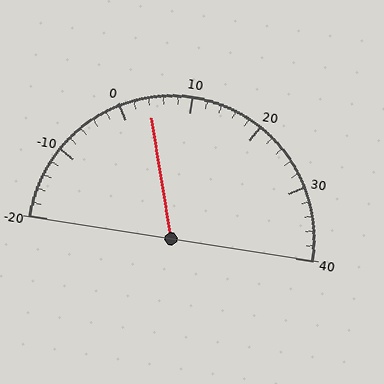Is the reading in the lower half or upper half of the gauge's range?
The reading is in the lower half of the range (-20 to 40).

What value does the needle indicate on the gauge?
The needle indicates approximately 4.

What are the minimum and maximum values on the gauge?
The gauge ranges from -20 to 40.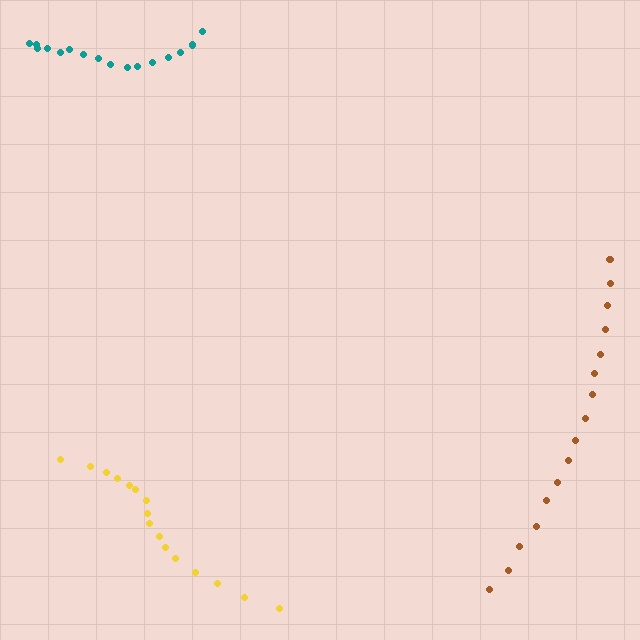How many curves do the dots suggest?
There are 3 distinct paths.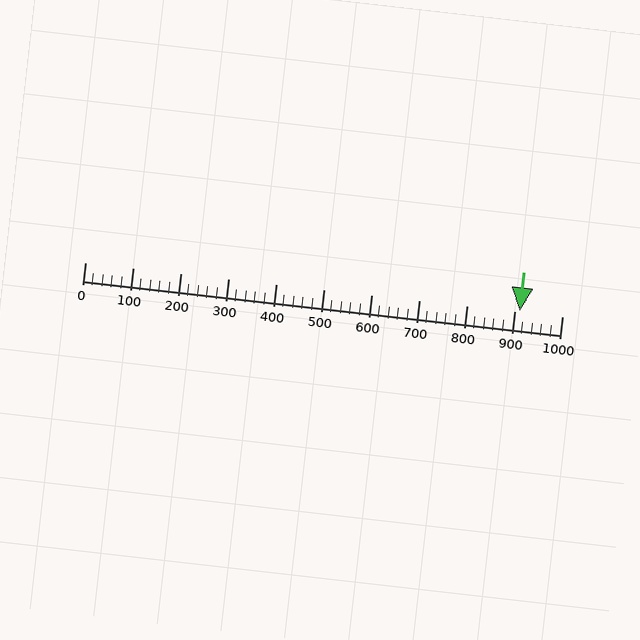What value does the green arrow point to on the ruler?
The green arrow points to approximately 911.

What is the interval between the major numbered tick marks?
The major tick marks are spaced 100 units apart.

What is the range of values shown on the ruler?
The ruler shows values from 0 to 1000.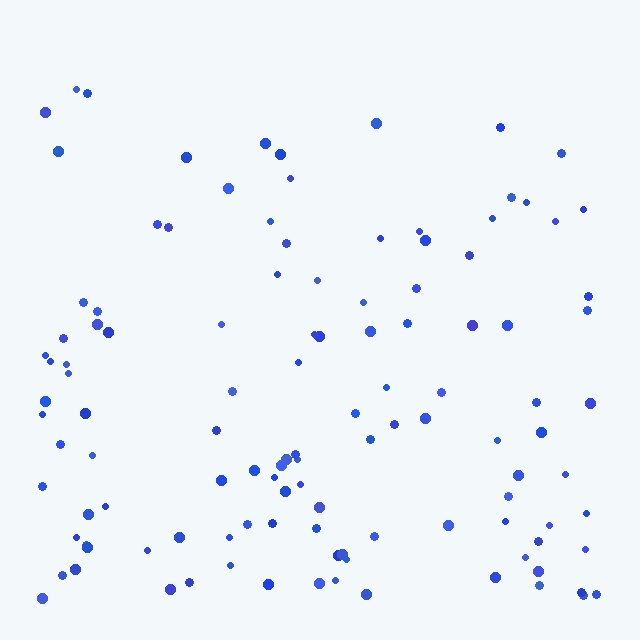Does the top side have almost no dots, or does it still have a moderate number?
Still a moderate number, just noticeably fewer than the bottom.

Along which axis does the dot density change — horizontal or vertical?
Vertical.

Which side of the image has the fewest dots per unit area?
The top.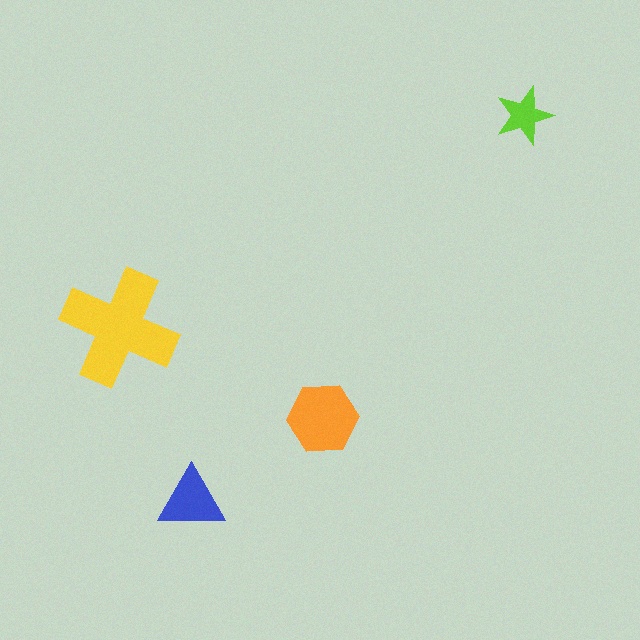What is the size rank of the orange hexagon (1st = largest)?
2nd.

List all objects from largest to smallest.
The yellow cross, the orange hexagon, the blue triangle, the lime star.